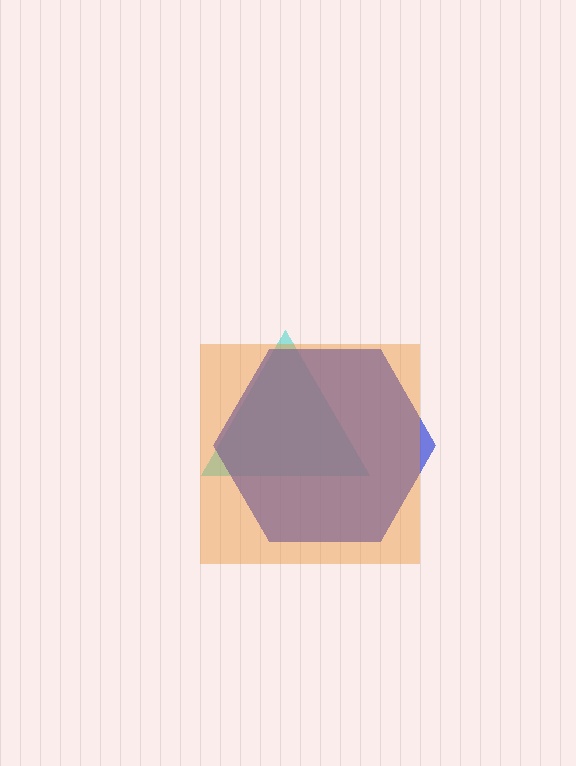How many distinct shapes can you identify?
There are 3 distinct shapes: a cyan triangle, a blue hexagon, an orange square.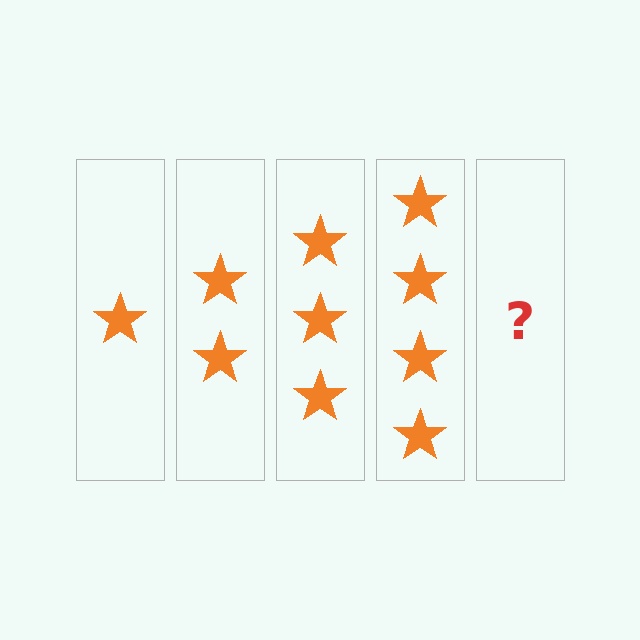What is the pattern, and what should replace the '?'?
The pattern is that each step adds one more star. The '?' should be 5 stars.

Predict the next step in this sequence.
The next step is 5 stars.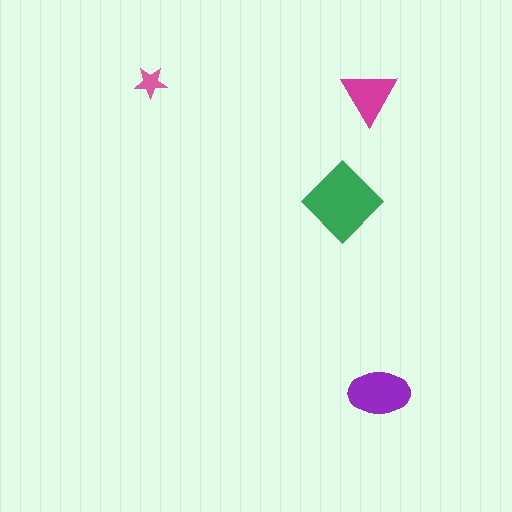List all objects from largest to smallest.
The green diamond, the purple ellipse, the magenta triangle, the pink star.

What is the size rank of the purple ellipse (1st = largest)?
2nd.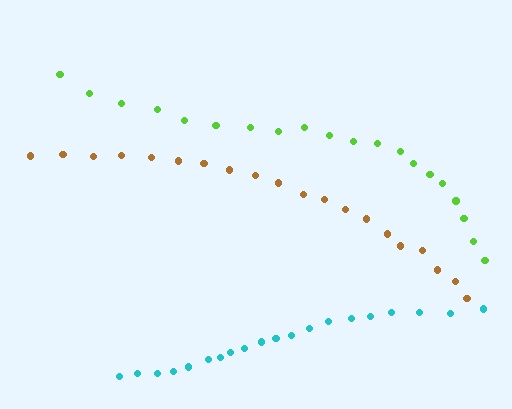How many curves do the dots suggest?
There are 3 distinct paths.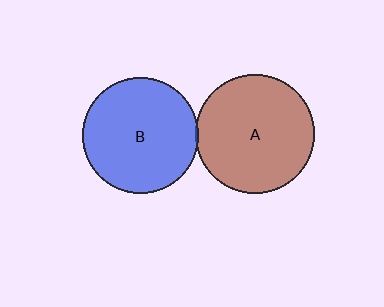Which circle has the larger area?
Circle A (brown).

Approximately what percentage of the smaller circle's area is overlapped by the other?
Approximately 5%.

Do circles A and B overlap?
Yes.